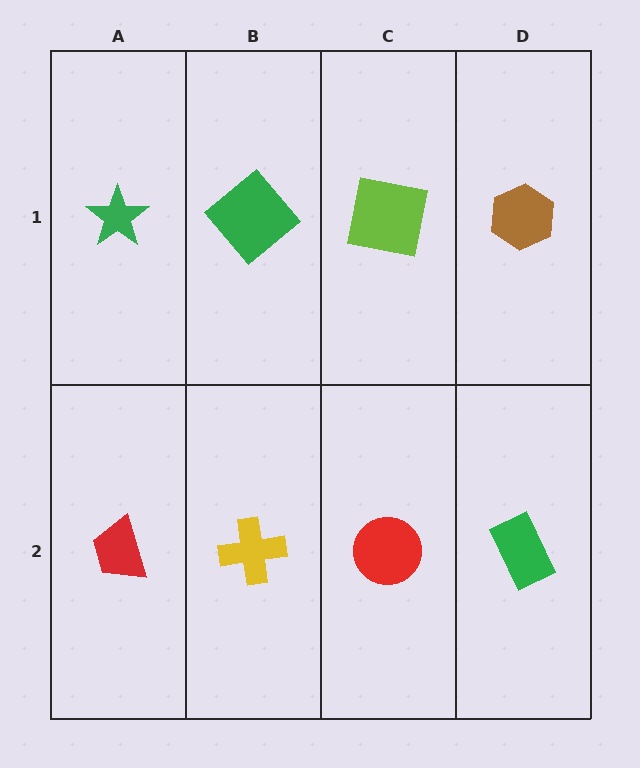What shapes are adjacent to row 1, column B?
A yellow cross (row 2, column B), a green star (row 1, column A), a lime square (row 1, column C).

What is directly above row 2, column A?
A green star.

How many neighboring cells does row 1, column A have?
2.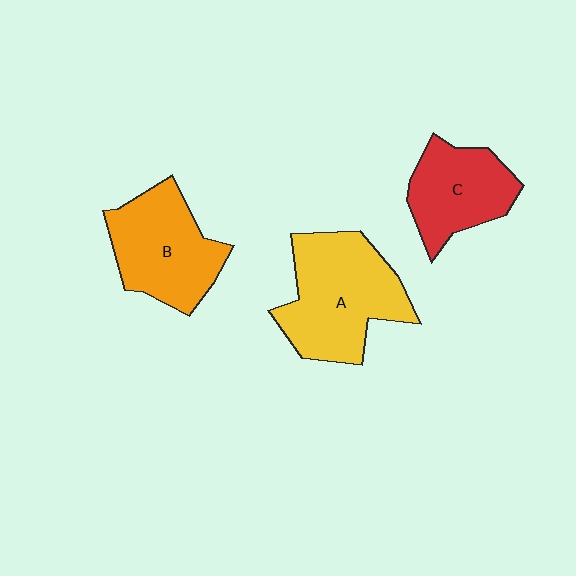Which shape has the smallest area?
Shape C (red).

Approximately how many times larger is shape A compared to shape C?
Approximately 1.5 times.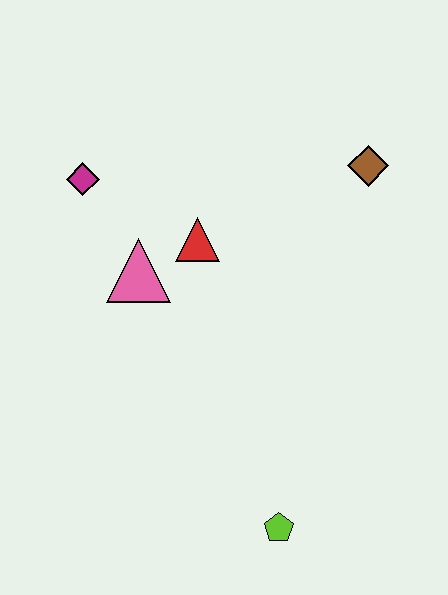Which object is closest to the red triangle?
The pink triangle is closest to the red triangle.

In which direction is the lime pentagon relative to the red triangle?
The lime pentagon is below the red triangle.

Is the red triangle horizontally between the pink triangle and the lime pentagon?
Yes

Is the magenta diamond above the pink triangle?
Yes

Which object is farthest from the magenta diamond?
The lime pentagon is farthest from the magenta diamond.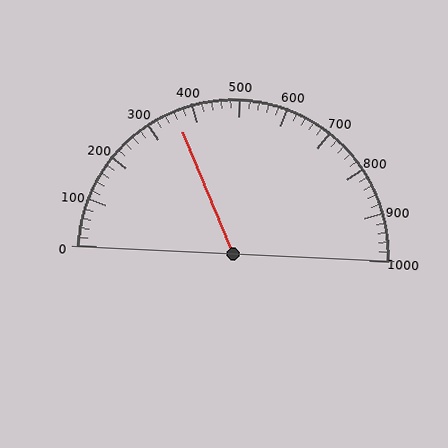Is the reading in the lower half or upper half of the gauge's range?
The reading is in the lower half of the range (0 to 1000).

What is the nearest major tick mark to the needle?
The nearest major tick mark is 400.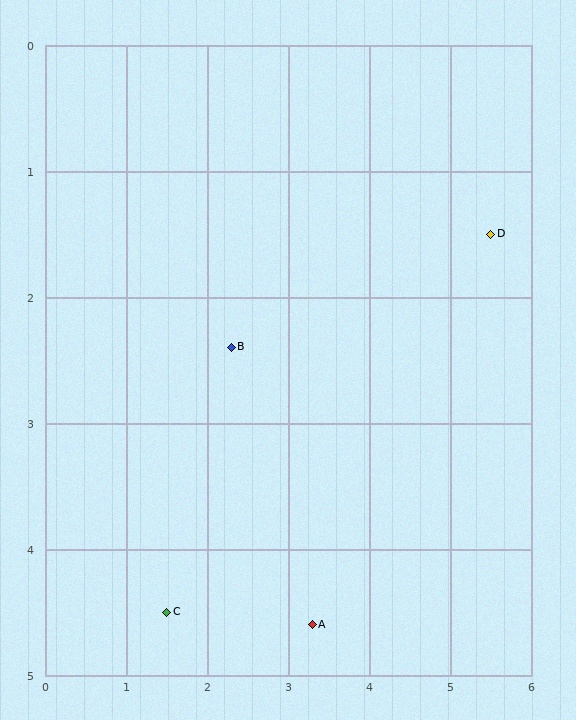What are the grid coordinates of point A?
Point A is at approximately (3.3, 4.6).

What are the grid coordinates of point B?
Point B is at approximately (2.3, 2.4).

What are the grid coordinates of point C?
Point C is at approximately (1.5, 4.5).